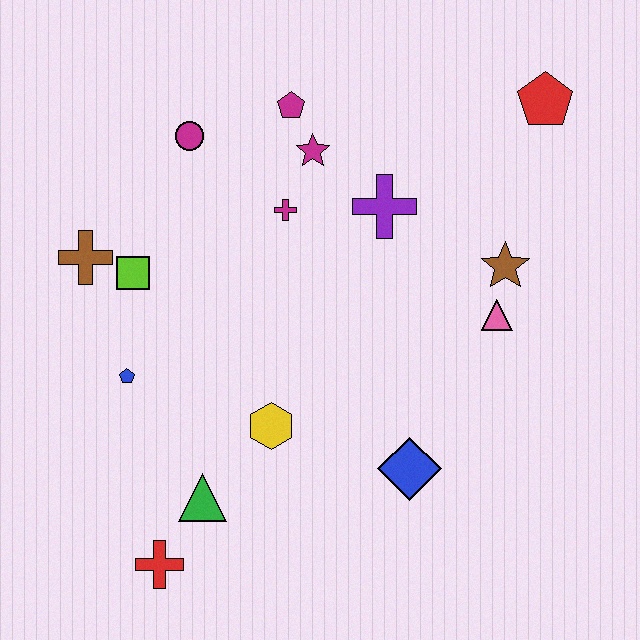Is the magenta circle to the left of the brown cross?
No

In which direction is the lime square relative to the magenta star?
The lime square is to the left of the magenta star.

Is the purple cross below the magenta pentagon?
Yes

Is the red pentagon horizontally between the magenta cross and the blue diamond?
No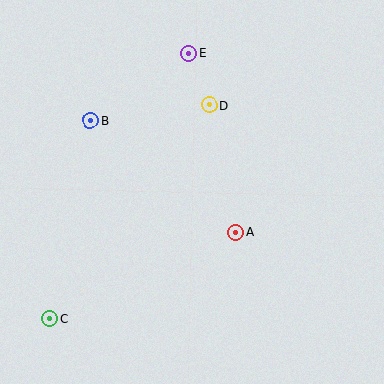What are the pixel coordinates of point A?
Point A is at (236, 232).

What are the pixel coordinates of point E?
Point E is at (189, 53).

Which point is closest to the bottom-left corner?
Point C is closest to the bottom-left corner.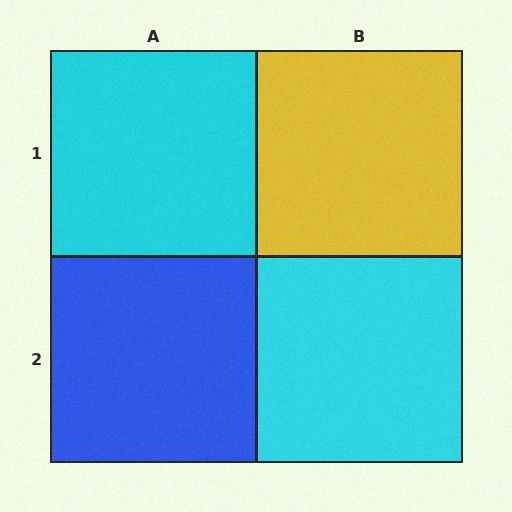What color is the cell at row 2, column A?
Blue.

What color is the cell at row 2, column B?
Cyan.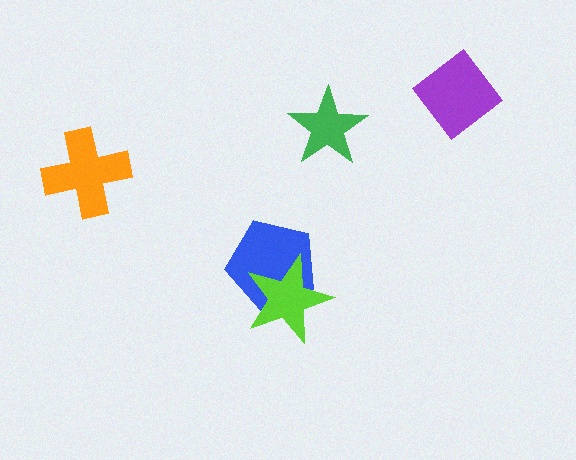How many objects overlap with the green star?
0 objects overlap with the green star.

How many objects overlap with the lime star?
1 object overlaps with the lime star.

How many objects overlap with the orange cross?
0 objects overlap with the orange cross.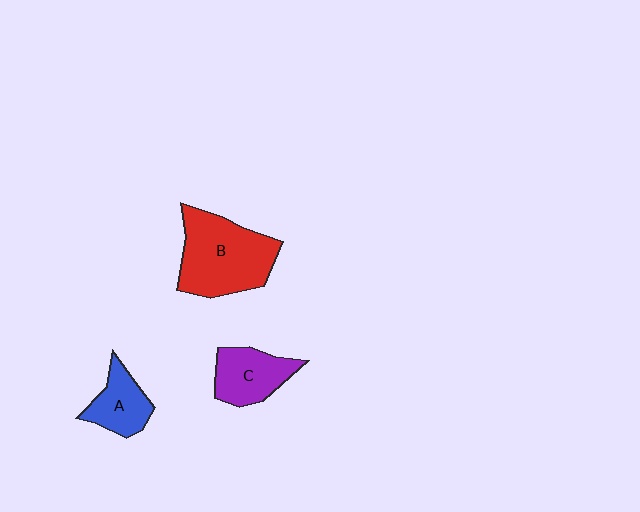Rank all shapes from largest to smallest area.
From largest to smallest: B (red), C (purple), A (blue).